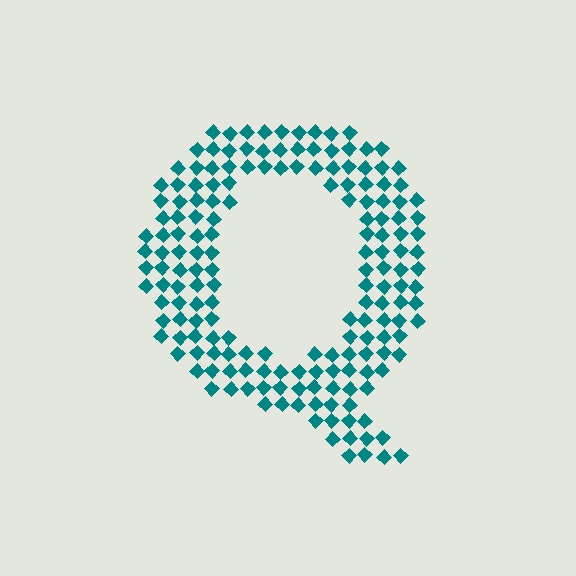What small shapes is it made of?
It is made of small diamonds.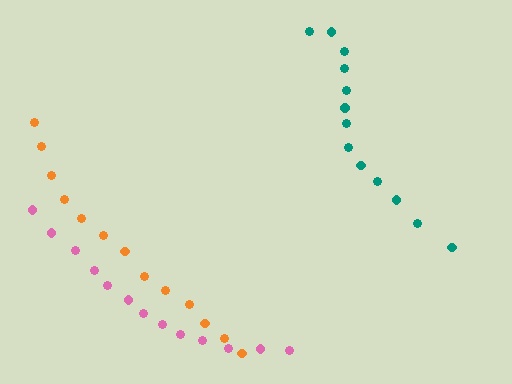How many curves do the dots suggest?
There are 3 distinct paths.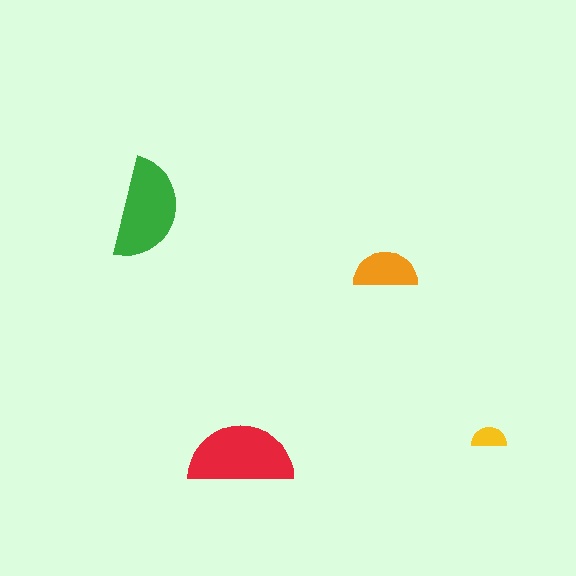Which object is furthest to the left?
The green semicircle is leftmost.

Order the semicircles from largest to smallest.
the red one, the green one, the orange one, the yellow one.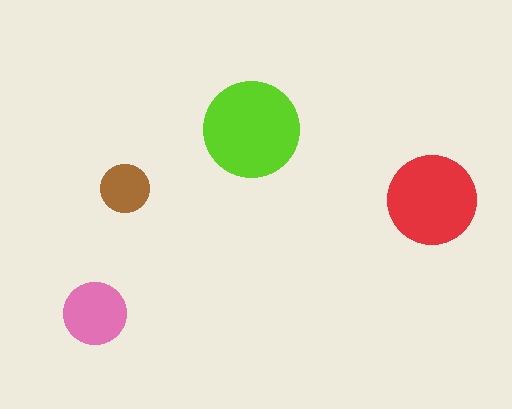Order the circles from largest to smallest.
the lime one, the red one, the pink one, the brown one.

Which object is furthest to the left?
The pink circle is leftmost.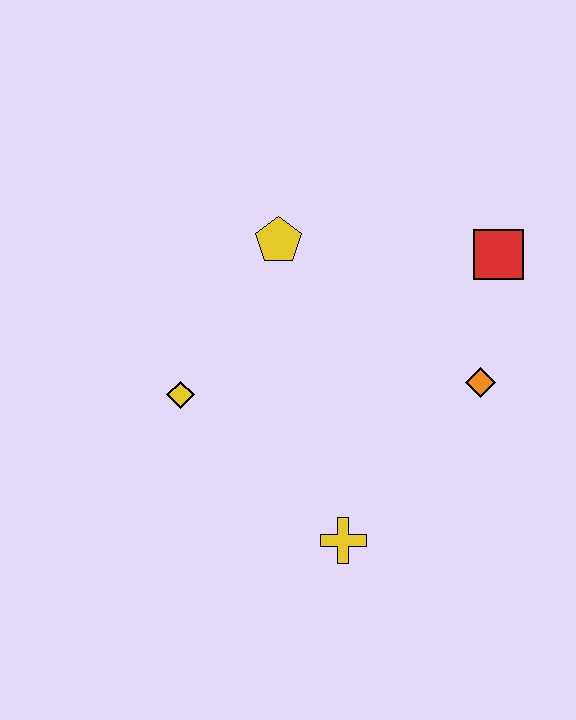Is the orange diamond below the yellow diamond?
No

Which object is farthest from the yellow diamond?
The red square is farthest from the yellow diamond.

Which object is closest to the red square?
The orange diamond is closest to the red square.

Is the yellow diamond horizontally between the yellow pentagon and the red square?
No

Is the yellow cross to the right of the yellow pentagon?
Yes